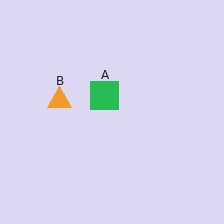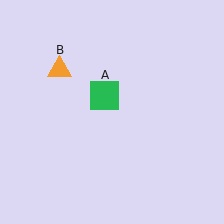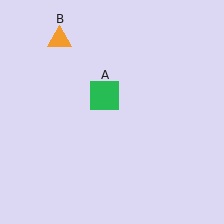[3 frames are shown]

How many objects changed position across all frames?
1 object changed position: orange triangle (object B).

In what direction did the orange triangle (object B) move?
The orange triangle (object B) moved up.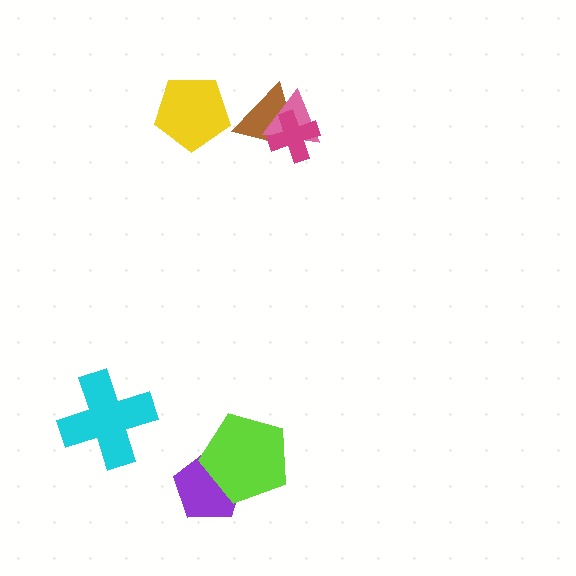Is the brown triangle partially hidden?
Yes, it is partially covered by another shape.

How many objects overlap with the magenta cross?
2 objects overlap with the magenta cross.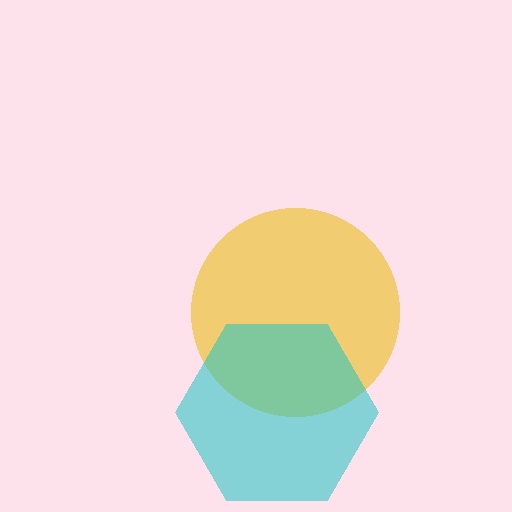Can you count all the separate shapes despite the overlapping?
Yes, there are 2 separate shapes.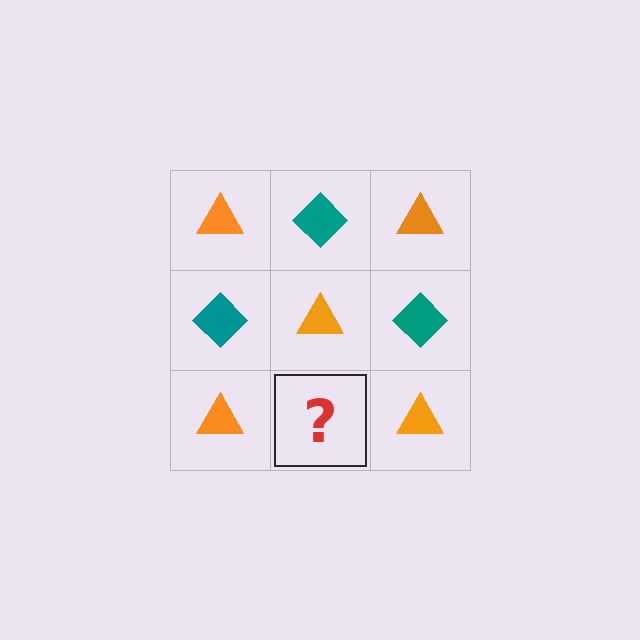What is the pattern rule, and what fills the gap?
The rule is that it alternates orange triangle and teal diamond in a checkerboard pattern. The gap should be filled with a teal diamond.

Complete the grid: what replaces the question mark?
The question mark should be replaced with a teal diamond.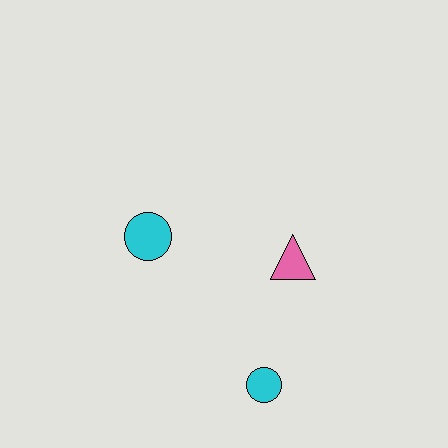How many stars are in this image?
There are no stars.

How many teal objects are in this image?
There are no teal objects.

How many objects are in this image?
There are 3 objects.